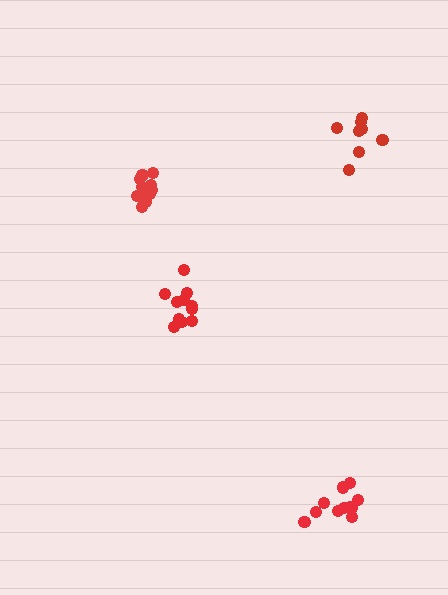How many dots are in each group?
Group 1: 11 dots, Group 2: 11 dots, Group 3: 11 dots, Group 4: 9 dots (42 total).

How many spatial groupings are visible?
There are 4 spatial groupings.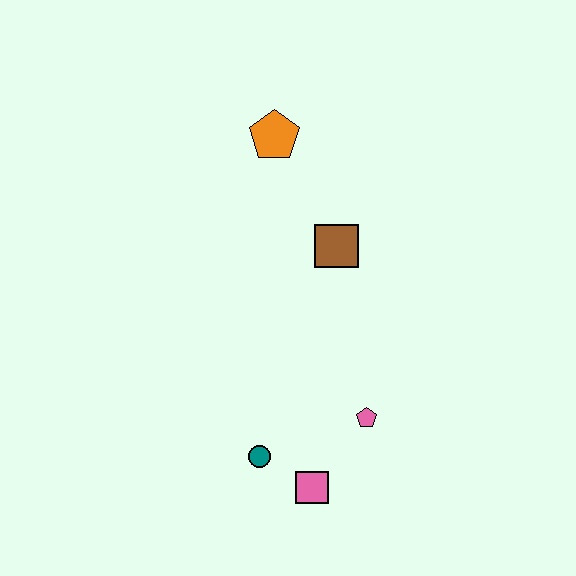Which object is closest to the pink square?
The teal circle is closest to the pink square.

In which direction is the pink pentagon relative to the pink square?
The pink pentagon is above the pink square.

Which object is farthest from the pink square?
The orange pentagon is farthest from the pink square.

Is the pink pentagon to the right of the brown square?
Yes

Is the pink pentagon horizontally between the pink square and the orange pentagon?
No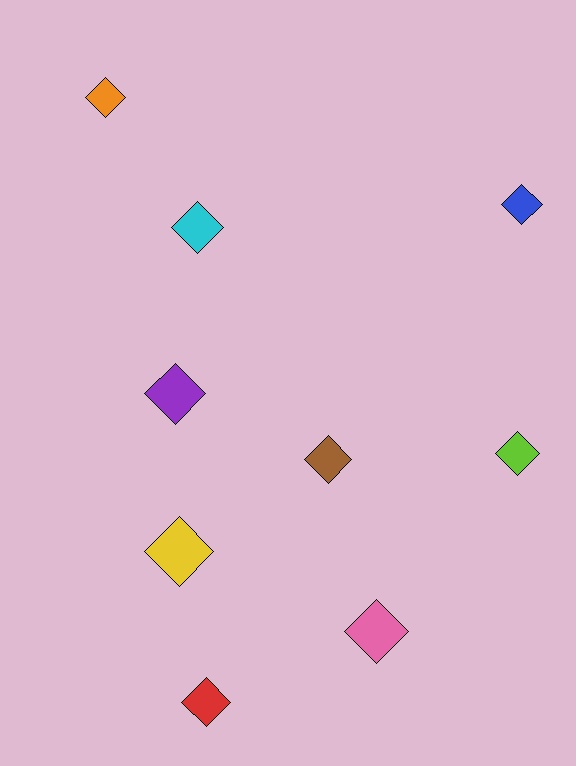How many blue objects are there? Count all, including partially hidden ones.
There is 1 blue object.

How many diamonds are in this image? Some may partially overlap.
There are 9 diamonds.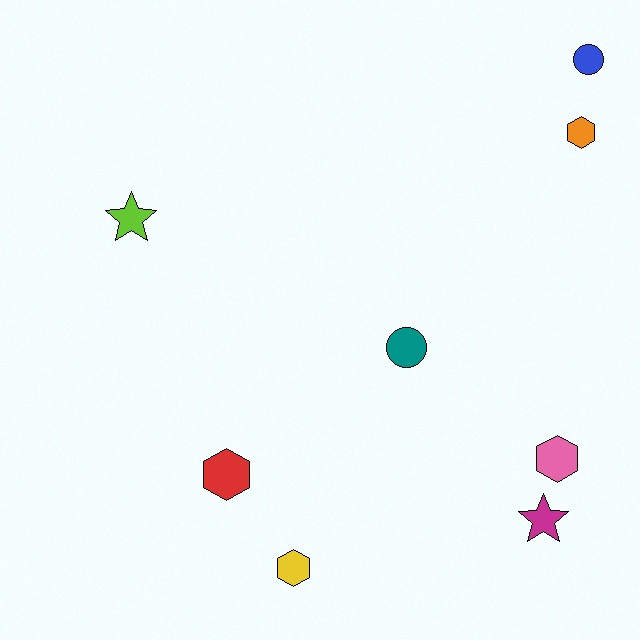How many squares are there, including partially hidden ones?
There are no squares.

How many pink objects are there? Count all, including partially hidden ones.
There is 1 pink object.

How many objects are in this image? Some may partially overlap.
There are 8 objects.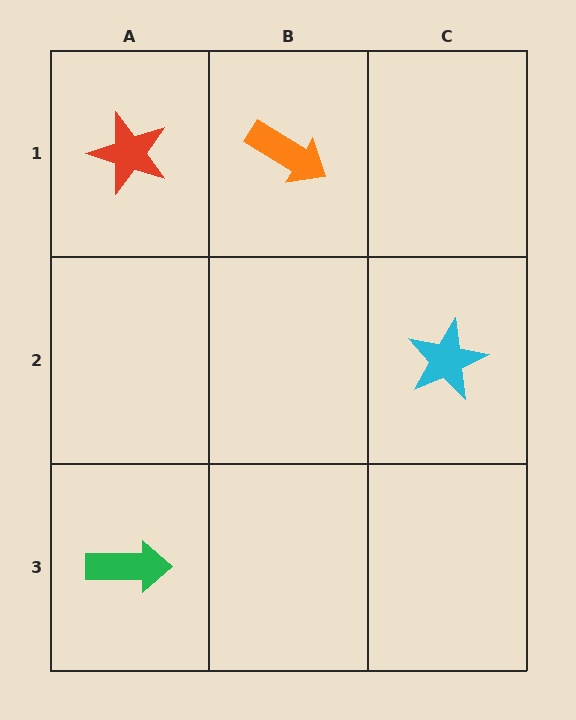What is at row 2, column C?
A cyan star.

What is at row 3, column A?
A green arrow.